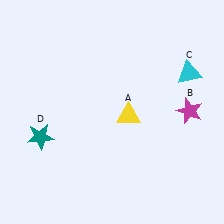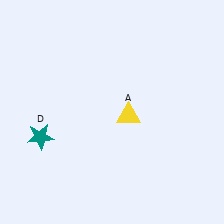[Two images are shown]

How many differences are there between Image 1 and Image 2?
There are 2 differences between the two images.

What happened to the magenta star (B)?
The magenta star (B) was removed in Image 2. It was in the top-right area of Image 1.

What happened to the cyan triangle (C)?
The cyan triangle (C) was removed in Image 2. It was in the top-right area of Image 1.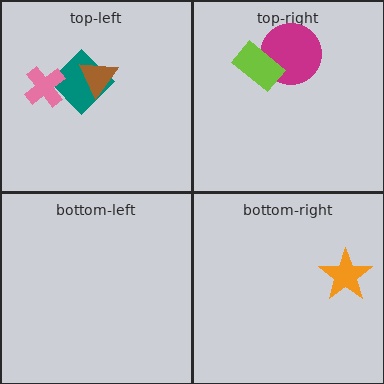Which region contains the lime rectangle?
The top-right region.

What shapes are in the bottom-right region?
The orange star.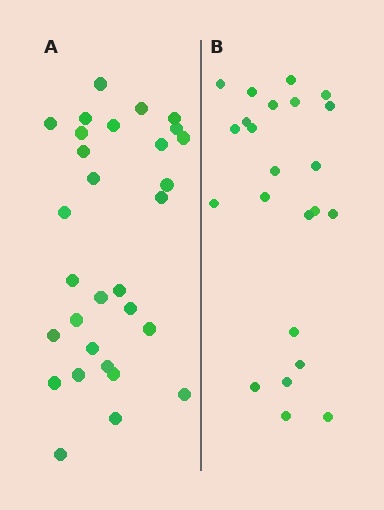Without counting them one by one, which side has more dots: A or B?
Region A (the left region) has more dots.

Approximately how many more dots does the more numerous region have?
Region A has roughly 8 or so more dots than region B.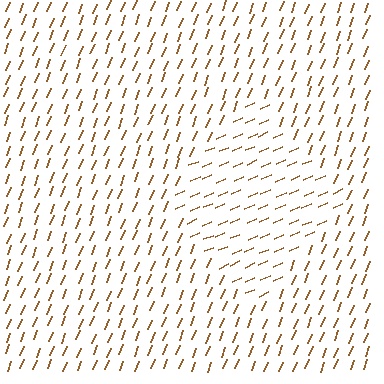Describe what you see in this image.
The image is filled with small brown line segments. A diamond region in the image has lines oriented differently from the surrounding lines, creating a visible texture boundary.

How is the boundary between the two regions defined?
The boundary is defined purely by a change in line orientation (approximately 45 degrees difference). All lines are the same color and thickness.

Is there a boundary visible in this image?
Yes, there is a texture boundary formed by a change in line orientation.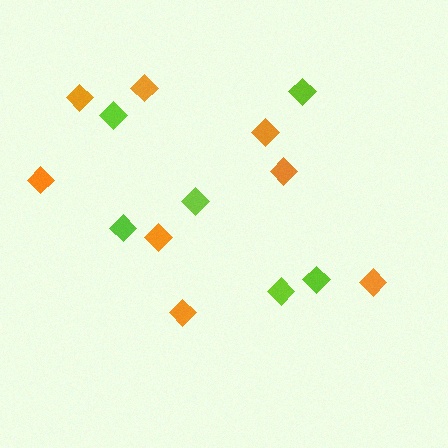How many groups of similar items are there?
There are 2 groups: one group of lime diamonds (6) and one group of orange diamonds (8).